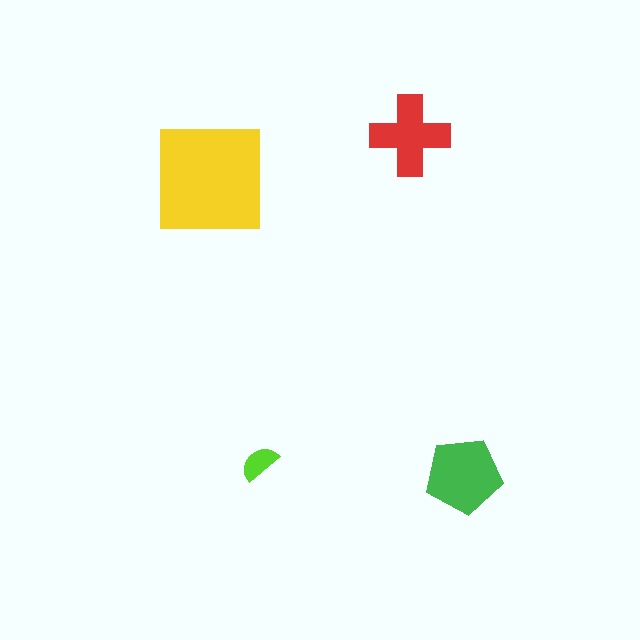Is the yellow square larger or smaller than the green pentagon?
Larger.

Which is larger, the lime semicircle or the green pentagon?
The green pentagon.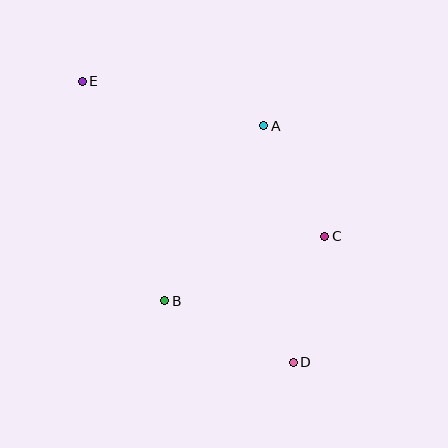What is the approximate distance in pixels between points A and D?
The distance between A and D is approximately 239 pixels.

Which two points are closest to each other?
Points A and C are closest to each other.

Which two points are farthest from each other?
Points D and E are farthest from each other.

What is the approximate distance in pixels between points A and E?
The distance between A and E is approximately 186 pixels.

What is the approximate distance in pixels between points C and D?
The distance between C and D is approximately 130 pixels.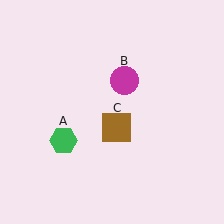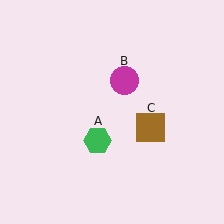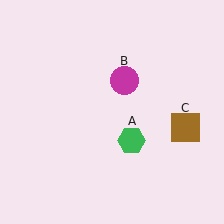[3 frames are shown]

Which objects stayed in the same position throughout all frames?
Magenta circle (object B) remained stationary.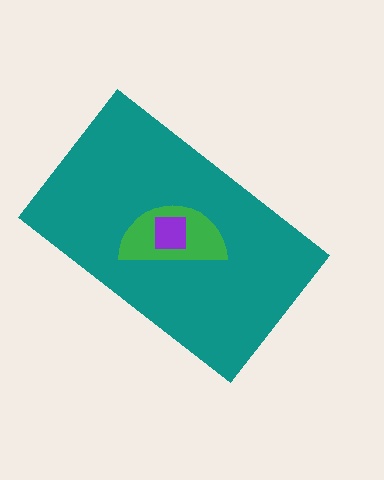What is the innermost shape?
The purple square.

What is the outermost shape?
The teal rectangle.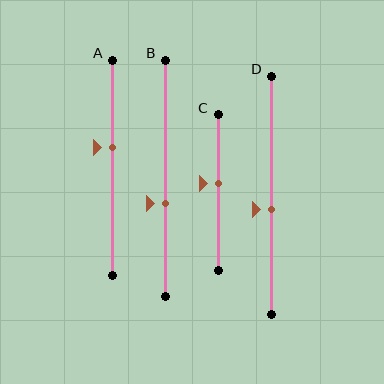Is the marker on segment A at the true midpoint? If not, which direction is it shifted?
No, the marker on segment A is shifted upward by about 9% of the segment length.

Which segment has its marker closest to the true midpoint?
Segment D has its marker closest to the true midpoint.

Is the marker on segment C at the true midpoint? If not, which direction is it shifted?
No, the marker on segment C is shifted upward by about 6% of the segment length.